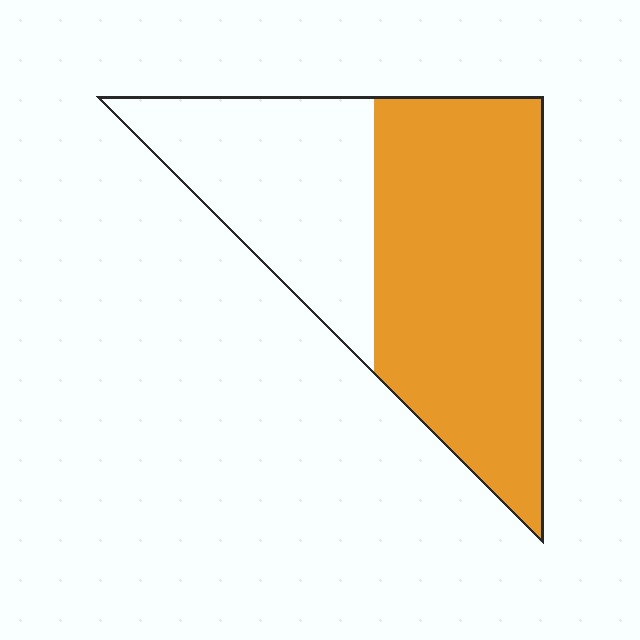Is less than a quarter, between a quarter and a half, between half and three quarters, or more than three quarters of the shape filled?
Between half and three quarters.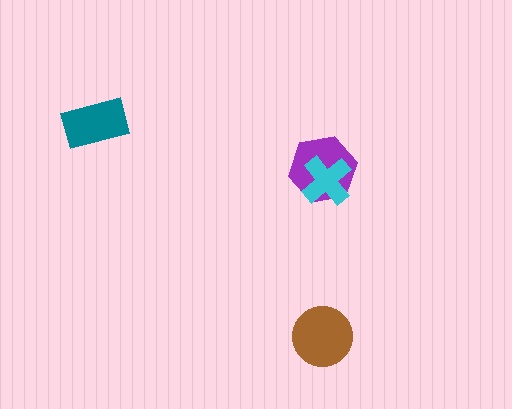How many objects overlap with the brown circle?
0 objects overlap with the brown circle.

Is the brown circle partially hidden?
No, no other shape covers it.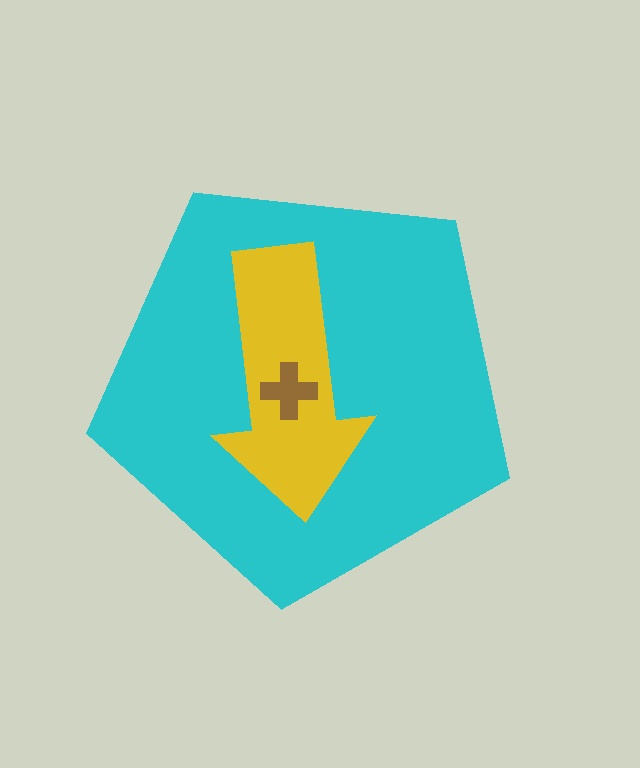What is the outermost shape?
The cyan pentagon.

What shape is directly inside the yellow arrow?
The brown cross.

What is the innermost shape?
The brown cross.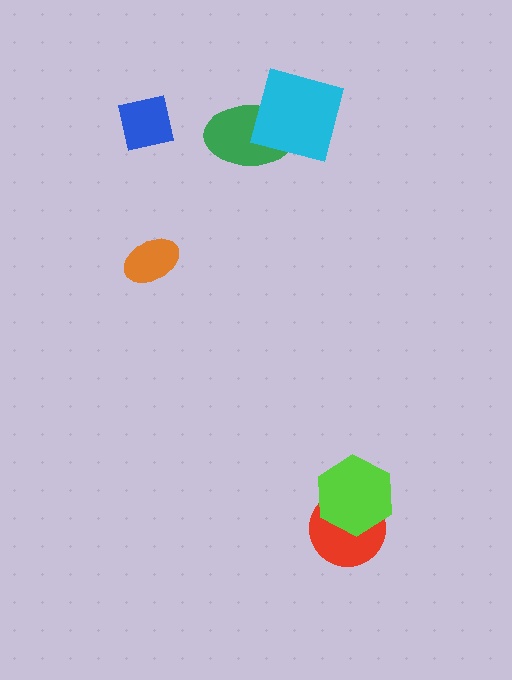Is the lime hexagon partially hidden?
No, no other shape covers it.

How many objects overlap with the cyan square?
1 object overlaps with the cyan square.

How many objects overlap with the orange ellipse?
0 objects overlap with the orange ellipse.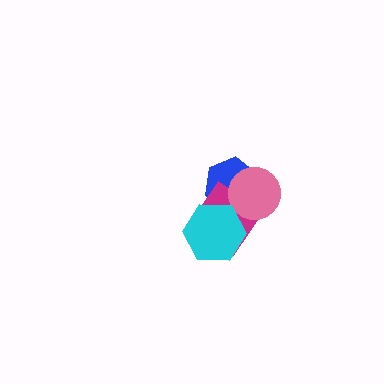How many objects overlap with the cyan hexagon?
2 objects overlap with the cyan hexagon.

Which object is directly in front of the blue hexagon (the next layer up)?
The magenta diamond is directly in front of the blue hexagon.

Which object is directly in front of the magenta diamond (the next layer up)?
The pink circle is directly in front of the magenta diamond.